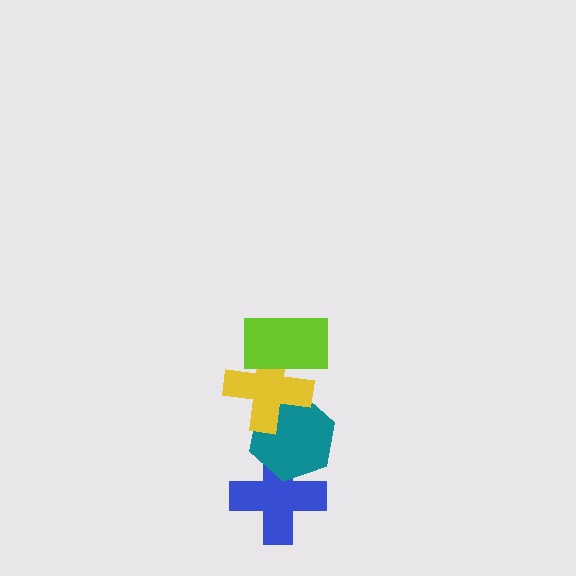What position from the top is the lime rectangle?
The lime rectangle is 1st from the top.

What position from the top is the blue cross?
The blue cross is 4th from the top.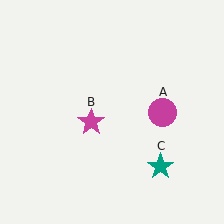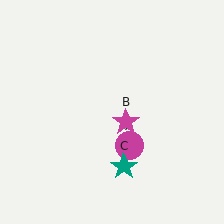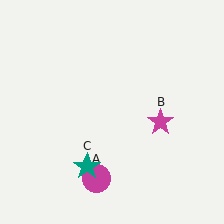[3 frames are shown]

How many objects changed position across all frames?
3 objects changed position: magenta circle (object A), magenta star (object B), teal star (object C).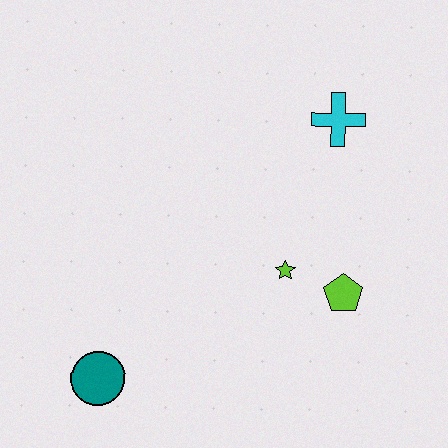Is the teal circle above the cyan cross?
No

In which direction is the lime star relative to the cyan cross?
The lime star is below the cyan cross.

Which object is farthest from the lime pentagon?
The teal circle is farthest from the lime pentagon.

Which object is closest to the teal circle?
The lime star is closest to the teal circle.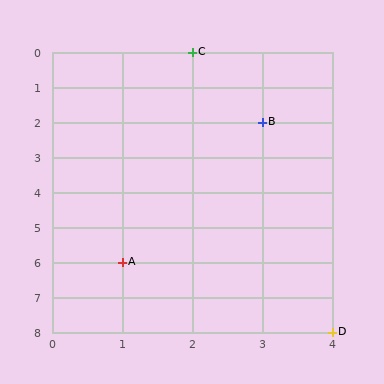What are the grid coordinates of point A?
Point A is at grid coordinates (1, 6).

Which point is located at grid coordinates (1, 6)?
Point A is at (1, 6).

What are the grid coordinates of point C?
Point C is at grid coordinates (2, 0).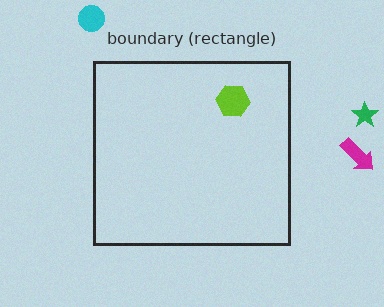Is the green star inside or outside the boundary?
Outside.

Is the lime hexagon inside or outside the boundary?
Inside.